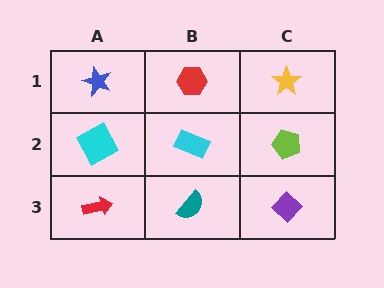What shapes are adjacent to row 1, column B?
A cyan rectangle (row 2, column B), a blue star (row 1, column A), a yellow star (row 1, column C).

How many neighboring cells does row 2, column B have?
4.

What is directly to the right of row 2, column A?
A cyan rectangle.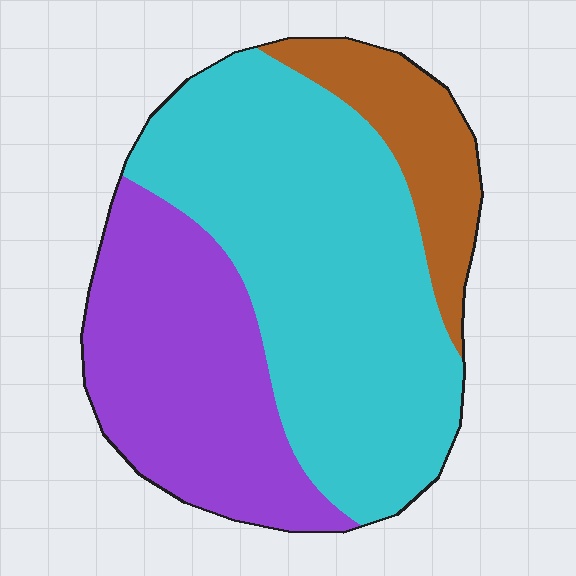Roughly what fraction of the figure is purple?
Purple takes up between a sixth and a third of the figure.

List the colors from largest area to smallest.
From largest to smallest: cyan, purple, brown.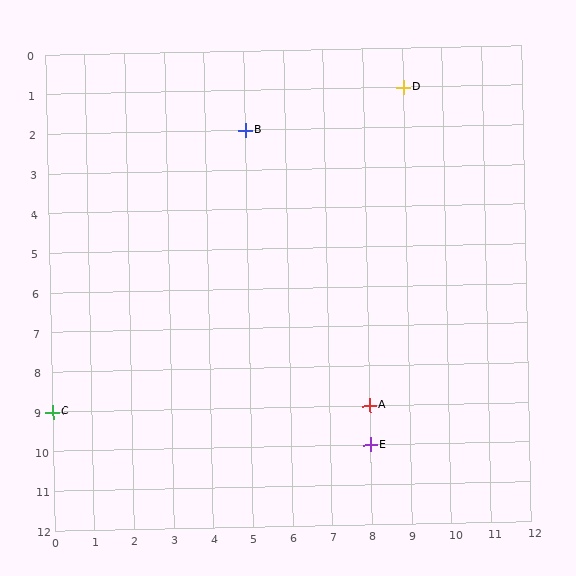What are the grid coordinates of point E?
Point E is at grid coordinates (8, 10).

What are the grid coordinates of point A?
Point A is at grid coordinates (8, 9).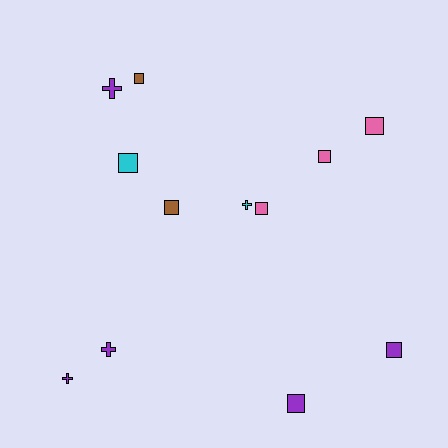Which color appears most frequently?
Purple, with 5 objects.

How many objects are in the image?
There are 12 objects.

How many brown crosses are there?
There are no brown crosses.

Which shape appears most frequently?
Square, with 8 objects.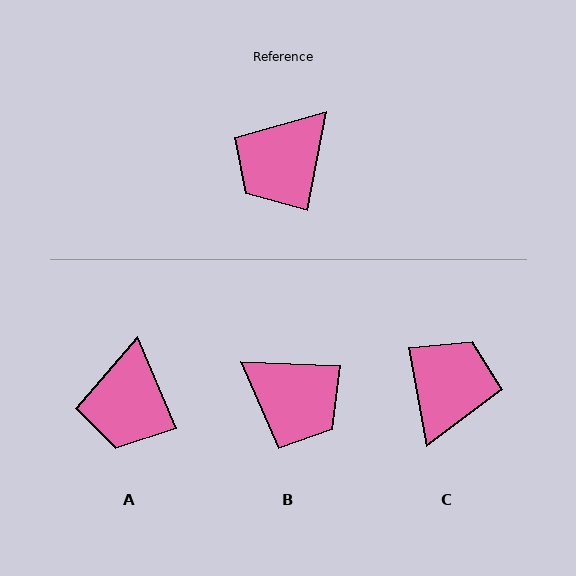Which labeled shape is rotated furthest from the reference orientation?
C, about 159 degrees away.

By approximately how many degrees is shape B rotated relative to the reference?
Approximately 98 degrees counter-clockwise.